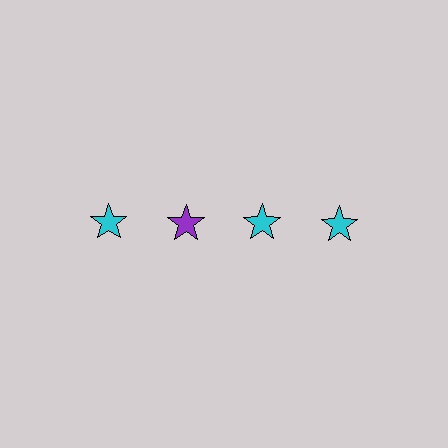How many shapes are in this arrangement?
There are 4 shapes arranged in a grid pattern.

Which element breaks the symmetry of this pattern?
The purple star in the top row, second from left column breaks the symmetry. All other shapes are cyan stars.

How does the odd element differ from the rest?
It has a different color: purple instead of cyan.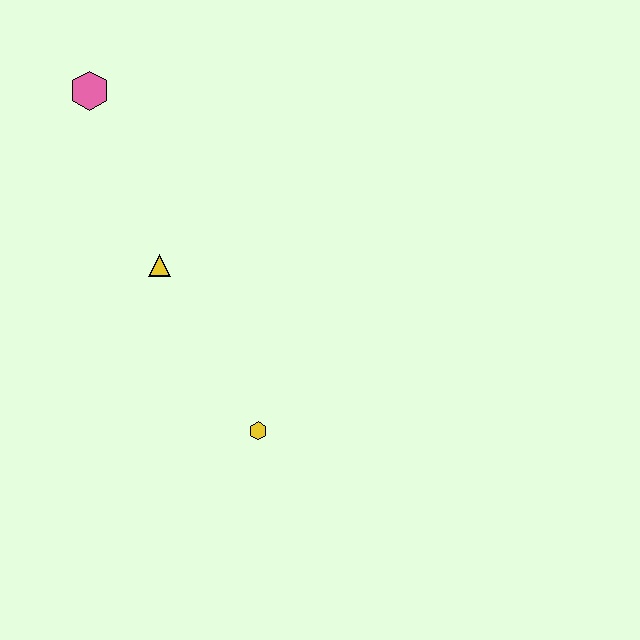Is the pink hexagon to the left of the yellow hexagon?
Yes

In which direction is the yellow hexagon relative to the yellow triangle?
The yellow hexagon is below the yellow triangle.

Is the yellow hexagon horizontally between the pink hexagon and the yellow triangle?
No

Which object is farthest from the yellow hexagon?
The pink hexagon is farthest from the yellow hexagon.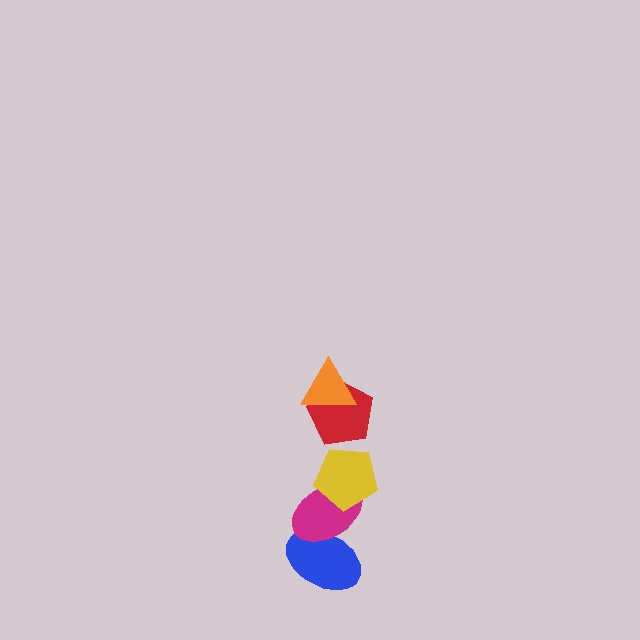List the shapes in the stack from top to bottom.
From top to bottom: the orange triangle, the red pentagon, the yellow pentagon, the magenta ellipse, the blue ellipse.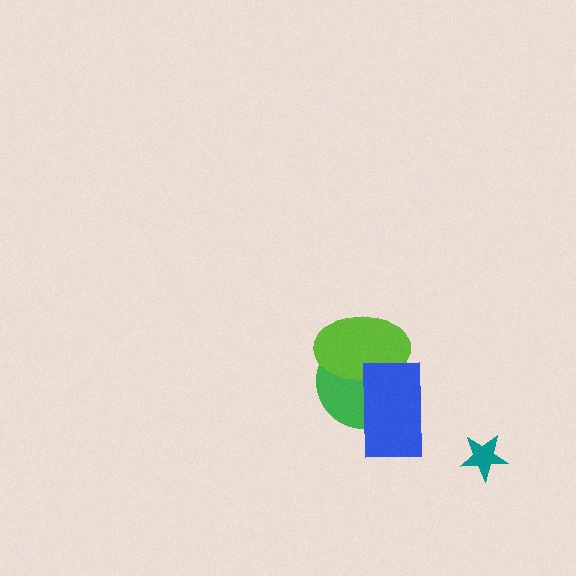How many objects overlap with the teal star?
0 objects overlap with the teal star.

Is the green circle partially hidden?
Yes, it is partially covered by another shape.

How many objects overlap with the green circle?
2 objects overlap with the green circle.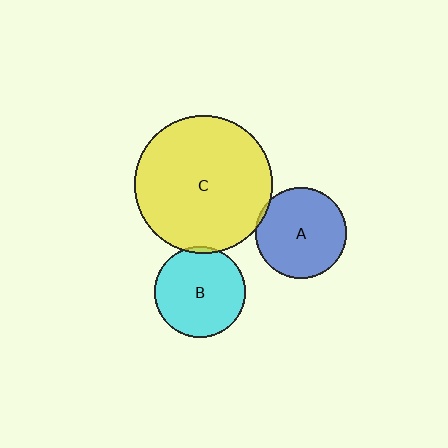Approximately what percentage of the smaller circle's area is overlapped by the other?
Approximately 5%.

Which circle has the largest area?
Circle C (yellow).